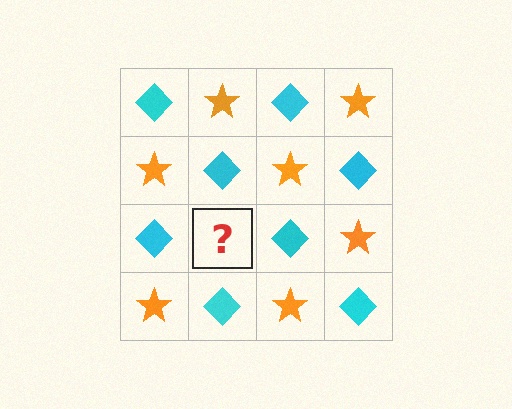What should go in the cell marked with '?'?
The missing cell should contain an orange star.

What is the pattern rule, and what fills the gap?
The rule is that it alternates cyan diamond and orange star in a checkerboard pattern. The gap should be filled with an orange star.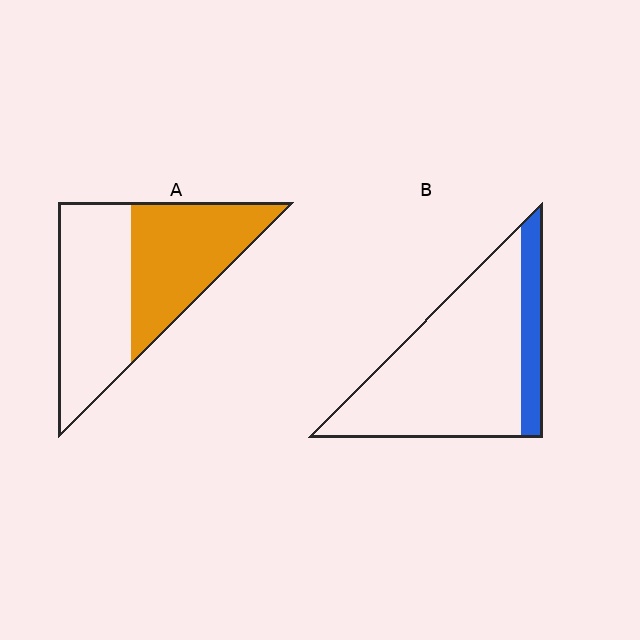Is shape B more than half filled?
No.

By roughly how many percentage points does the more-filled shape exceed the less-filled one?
By roughly 30 percentage points (A over B).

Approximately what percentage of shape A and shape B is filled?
A is approximately 50% and B is approximately 20%.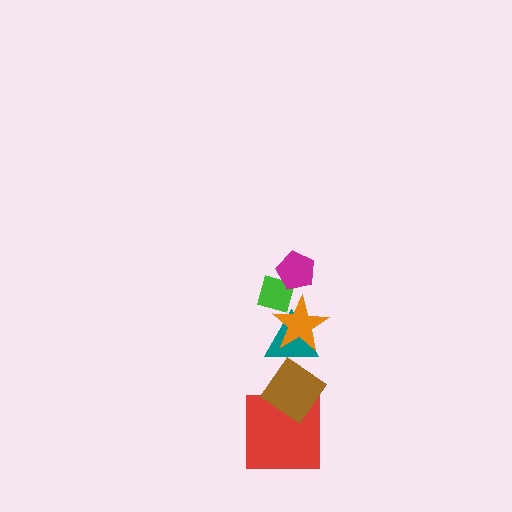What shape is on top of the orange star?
The green diamond is on top of the orange star.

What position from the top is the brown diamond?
The brown diamond is 5th from the top.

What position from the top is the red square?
The red square is 6th from the top.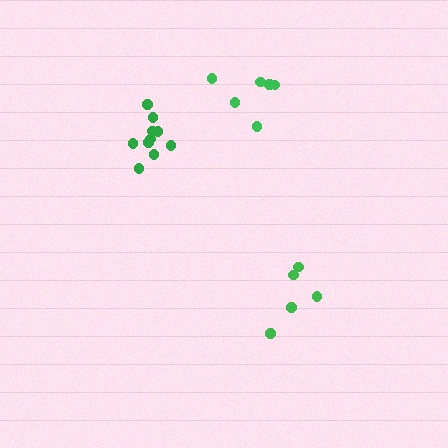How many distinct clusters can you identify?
There are 3 distinct clusters.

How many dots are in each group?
Group 1: 6 dots, Group 2: 5 dots, Group 3: 10 dots (21 total).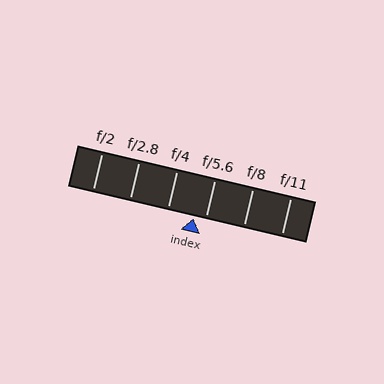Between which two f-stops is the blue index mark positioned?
The index mark is between f/4 and f/5.6.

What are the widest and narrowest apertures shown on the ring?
The widest aperture shown is f/2 and the narrowest is f/11.